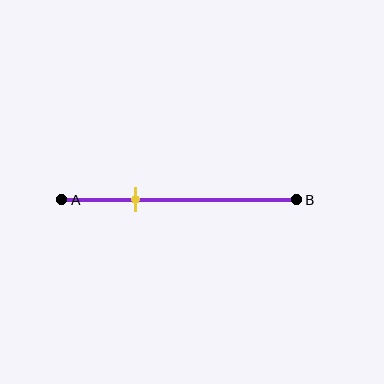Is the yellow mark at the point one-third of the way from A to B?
Yes, the mark is approximately at the one-third point.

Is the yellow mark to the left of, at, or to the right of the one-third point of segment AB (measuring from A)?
The yellow mark is approximately at the one-third point of segment AB.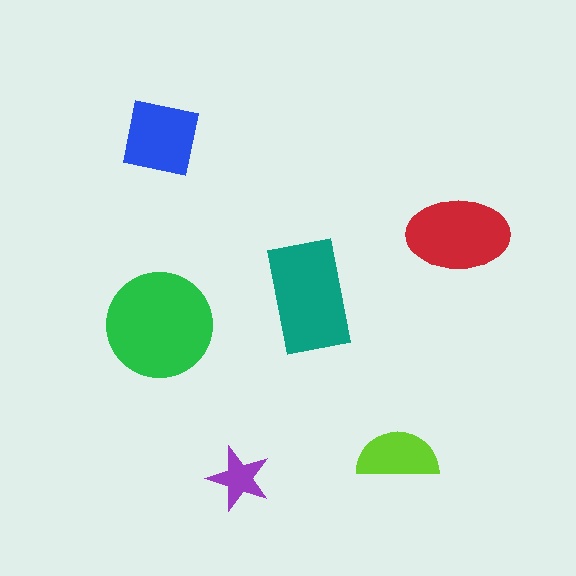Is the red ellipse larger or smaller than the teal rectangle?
Smaller.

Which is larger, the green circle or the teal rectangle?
The green circle.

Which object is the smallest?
The purple star.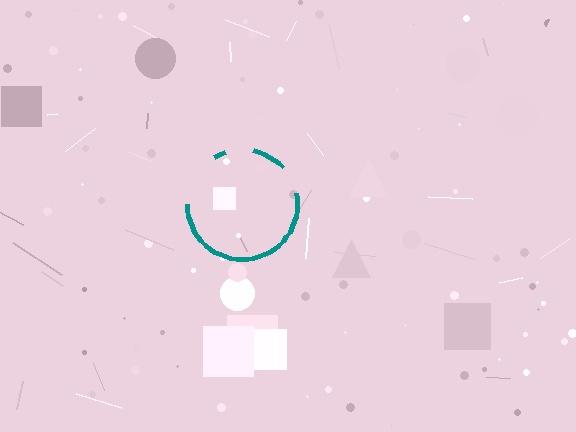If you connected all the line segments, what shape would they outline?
They would outline a circle.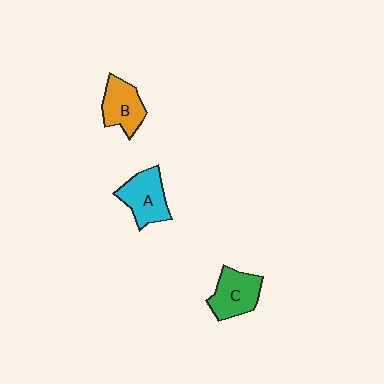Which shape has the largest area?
Shape A (cyan).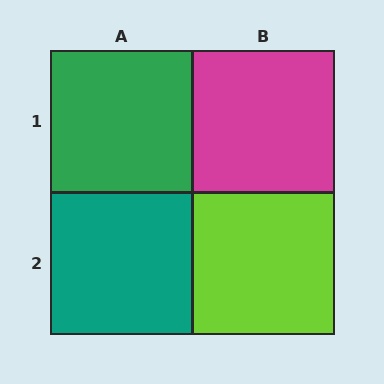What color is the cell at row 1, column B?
Magenta.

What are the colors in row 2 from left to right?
Teal, lime.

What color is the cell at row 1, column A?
Green.